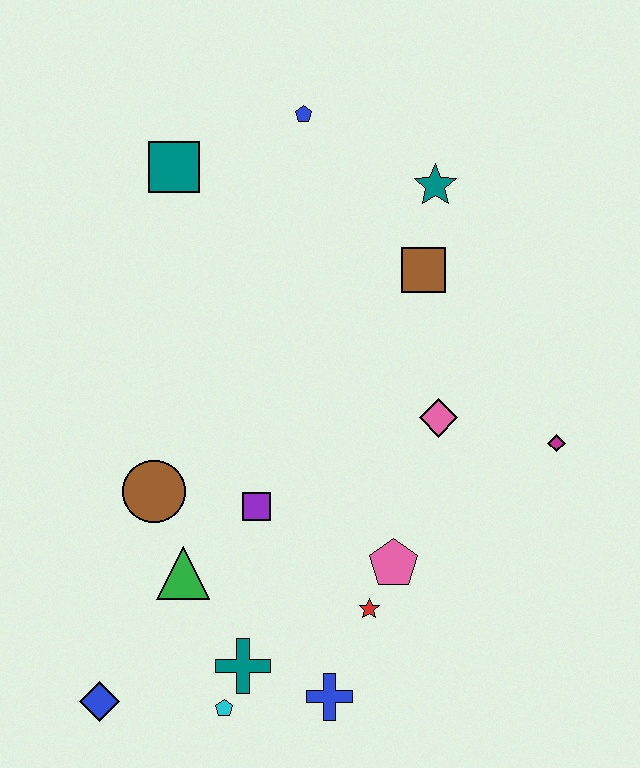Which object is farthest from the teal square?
The blue cross is farthest from the teal square.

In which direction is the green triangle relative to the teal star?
The green triangle is below the teal star.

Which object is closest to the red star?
The pink pentagon is closest to the red star.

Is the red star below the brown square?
Yes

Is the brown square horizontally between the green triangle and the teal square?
No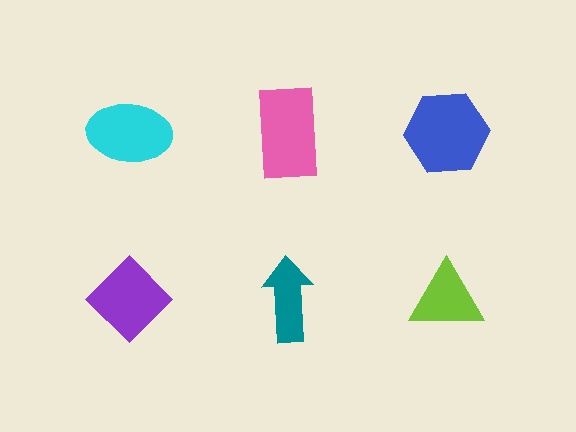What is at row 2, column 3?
A lime triangle.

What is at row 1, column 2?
A pink rectangle.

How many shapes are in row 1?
3 shapes.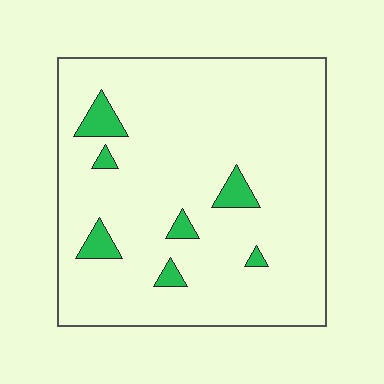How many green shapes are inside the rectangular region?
7.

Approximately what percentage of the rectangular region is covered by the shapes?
Approximately 5%.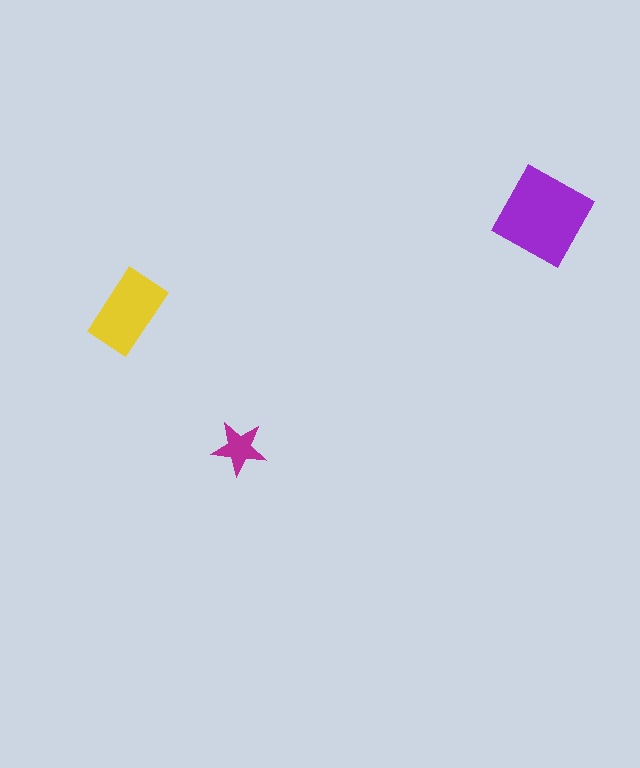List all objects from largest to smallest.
The purple diamond, the yellow rectangle, the magenta star.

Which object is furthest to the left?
The yellow rectangle is leftmost.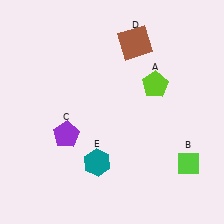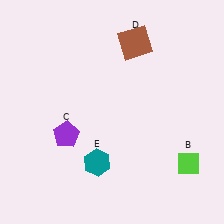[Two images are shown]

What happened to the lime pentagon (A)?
The lime pentagon (A) was removed in Image 2. It was in the top-right area of Image 1.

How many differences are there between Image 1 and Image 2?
There is 1 difference between the two images.